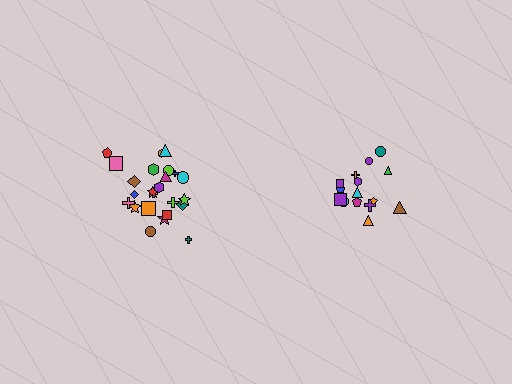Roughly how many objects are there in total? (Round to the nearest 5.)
Roughly 40 objects in total.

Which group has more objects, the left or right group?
The left group.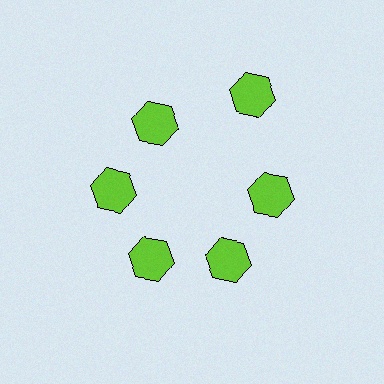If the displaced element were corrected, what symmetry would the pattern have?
It would have 6-fold rotational symmetry — the pattern would map onto itself every 60 degrees.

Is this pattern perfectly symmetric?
No. The 6 lime hexagons are arranged in a ring, but one element near the 1 o'clock position is pushed outward from the center, breaking the 6-fold rotational symmetry.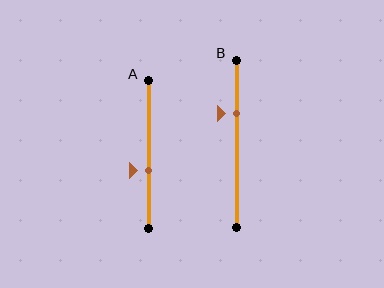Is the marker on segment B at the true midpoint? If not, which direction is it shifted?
No, the marker on segment B is shifted upward by about 18% of the segment length.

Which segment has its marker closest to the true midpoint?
Segment A has its marker closest to the true midpoint.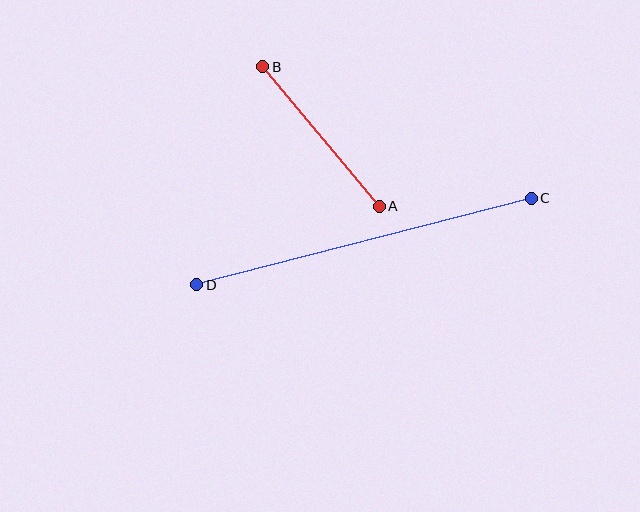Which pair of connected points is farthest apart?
Points C and D are farthest apart.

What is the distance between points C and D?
The distance is approximately 345 pixels.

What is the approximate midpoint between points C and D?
The midpoint is at approximately (364, 242) pixels.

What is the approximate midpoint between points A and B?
The midpoint is at approximately (321, 136) pixels.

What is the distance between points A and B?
The distance is approximately 182 pixels.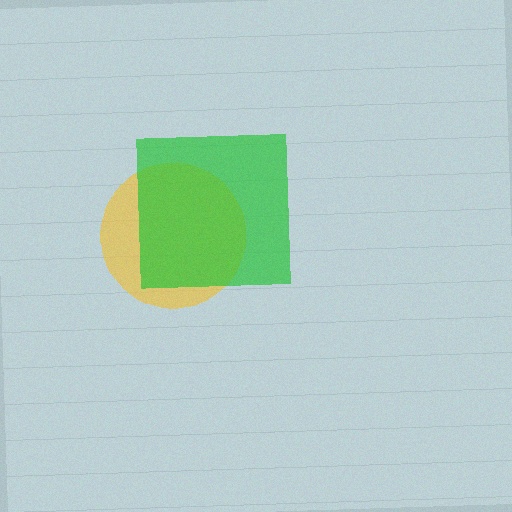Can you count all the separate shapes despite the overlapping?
Yes, there are 2 separate shapes.